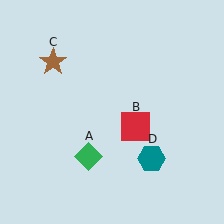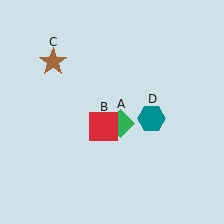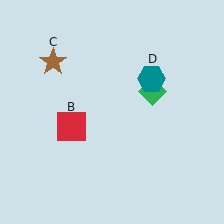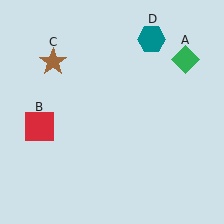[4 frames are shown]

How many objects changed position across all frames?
3 objects changed position: green diamond (object A), red square (object B), teal hexagon (object D).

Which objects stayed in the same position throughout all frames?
Brown star (object C) remained stationary.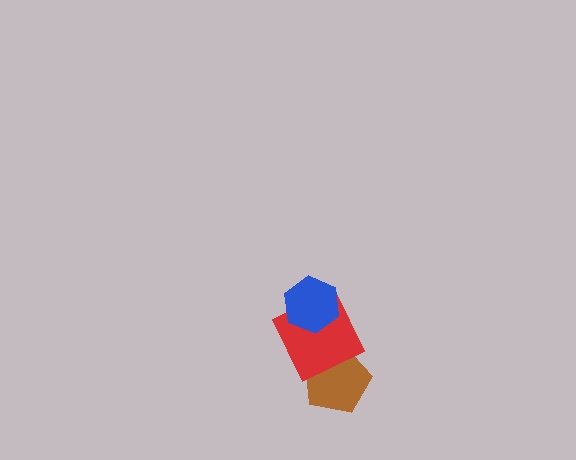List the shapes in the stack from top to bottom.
From top to bottom: the blue hexagon, the red square, the brown pentagon.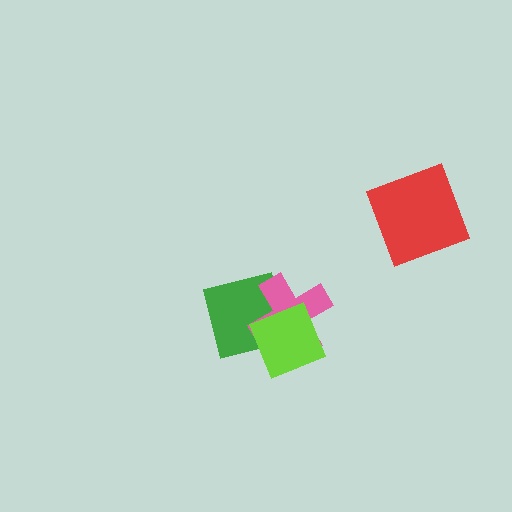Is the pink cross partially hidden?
Yes, it is partially covered by another shape.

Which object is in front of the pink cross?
The lime diamond is in front of the pink cross.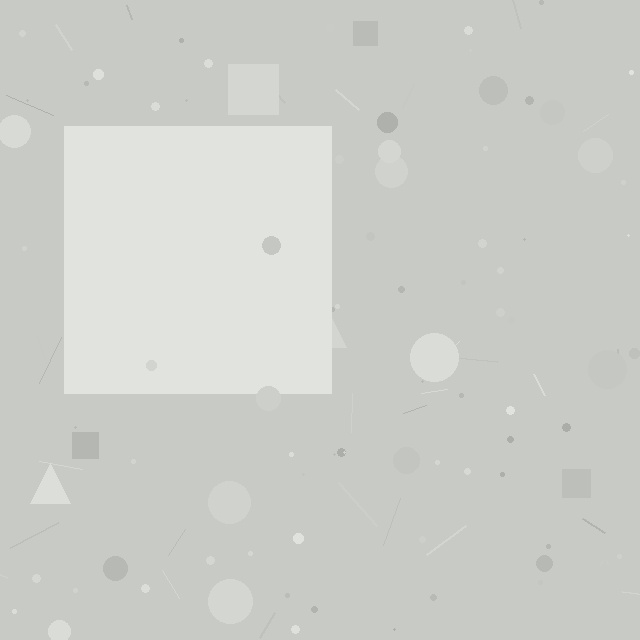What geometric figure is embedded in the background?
A square is embedded in the background.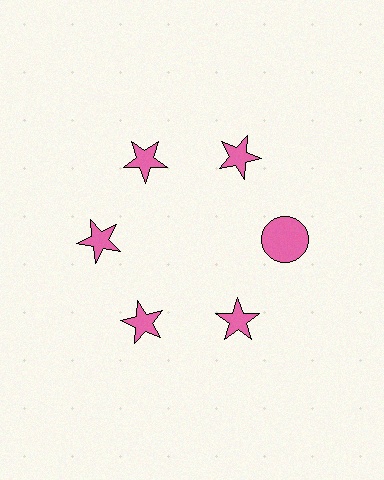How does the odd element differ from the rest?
It has a different shape: circle instead of star.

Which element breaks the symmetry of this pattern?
The pink circle at roughly the 3 o'clock position breaks the symmetry. All other shapes are pink stars.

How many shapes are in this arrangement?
There are 6 shapes arranged in a ring pattern.